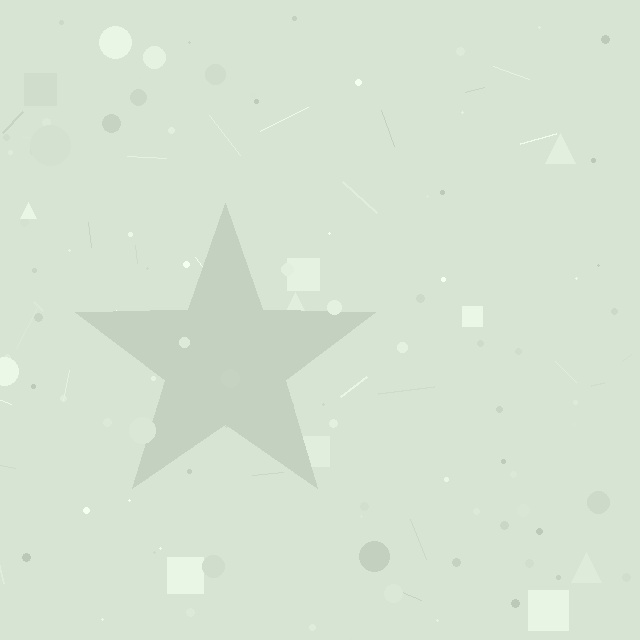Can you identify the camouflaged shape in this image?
The camouflaged shape is a star.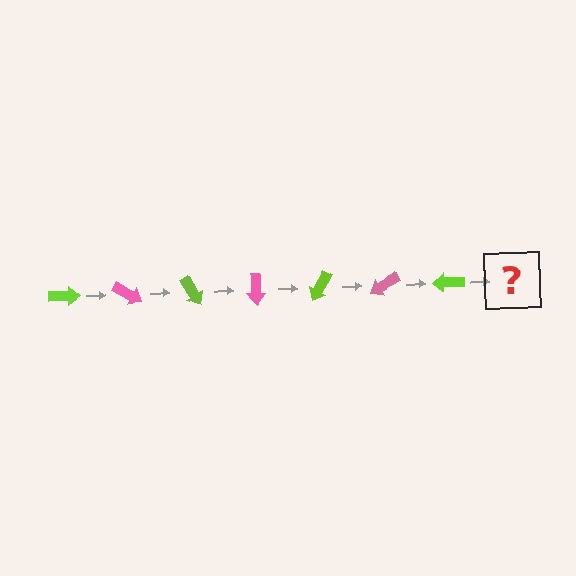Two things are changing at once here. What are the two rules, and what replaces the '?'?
The two rules are that it rotates 30 degrees each step and the color cycles through lime and pink. The '?' should be a pink arrow, rotated 210 degrees from the start.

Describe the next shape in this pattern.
It should be a pink arrow, rotated 210 degrees from the start.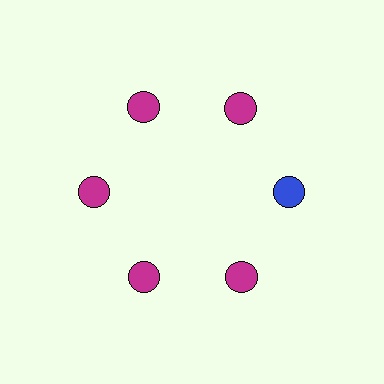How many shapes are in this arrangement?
There are 6 shapes arranged in a ring pattern.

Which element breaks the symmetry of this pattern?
The blue circle at roughly the 3 o'clock position breaks the symmetry. All other shapes are magenta circles.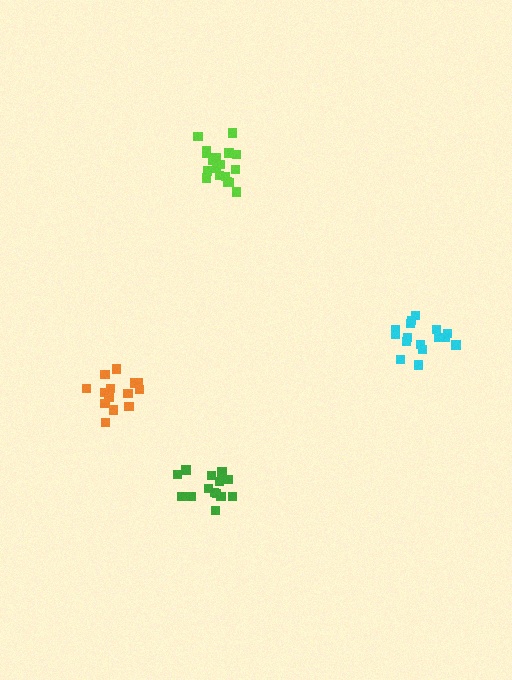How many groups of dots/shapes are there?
There are 4 groups.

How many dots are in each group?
Group 1: 16 dots, Group 2: 18 dots, Group 3: 14 dots, Group 4: 16 dots (64 total).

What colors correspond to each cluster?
The clusters are colored: green, lime, orange, cyan.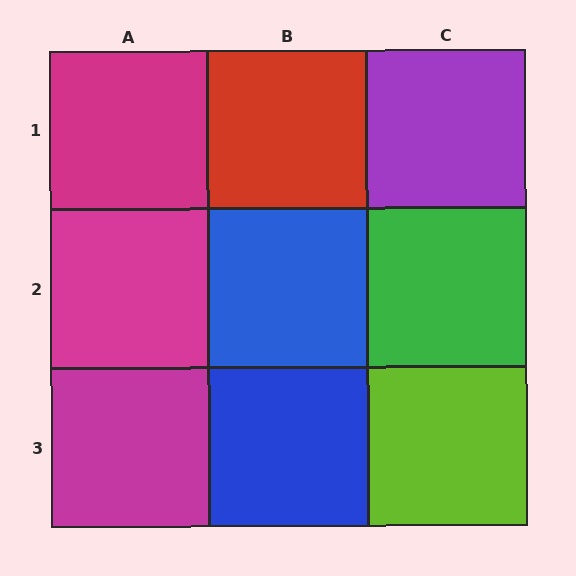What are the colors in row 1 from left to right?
Magenta, red, purple.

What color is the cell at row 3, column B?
Blue.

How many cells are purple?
1 cell is purple.